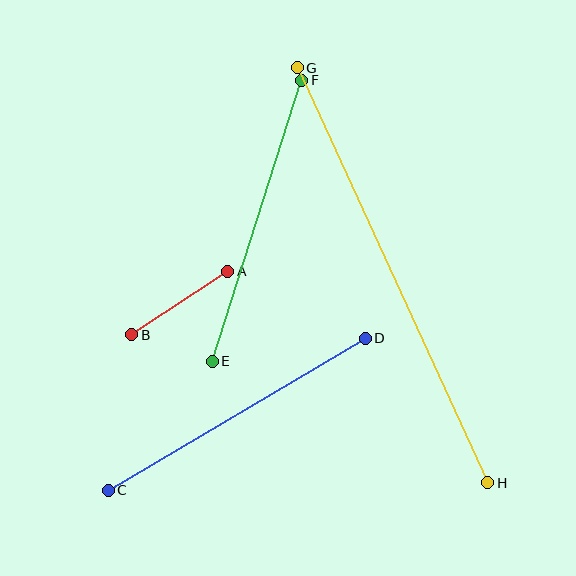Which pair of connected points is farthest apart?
Points G and H are farthest apart.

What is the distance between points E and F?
The distance is approximately 294 pixels.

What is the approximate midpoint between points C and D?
The midpoint is at approximately (237, 414) pixels.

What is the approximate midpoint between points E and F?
The midpoint is at approximately (257, 221) pixels.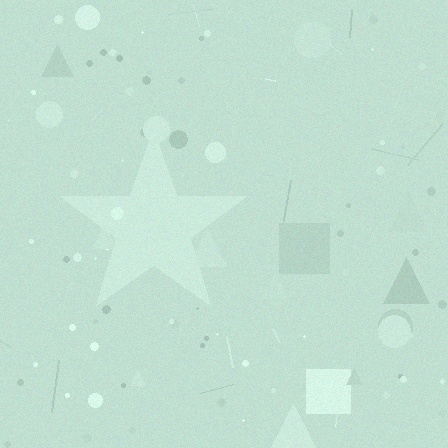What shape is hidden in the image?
A star is hidden in the image.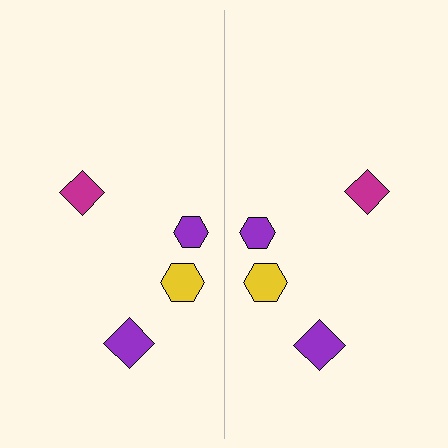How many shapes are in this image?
There are 8 shapes in this image.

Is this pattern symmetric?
Yes, this pattern has bilateral (reflection) symmetry.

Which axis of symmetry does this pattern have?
The pattern has a vertical axis of symmetry running through the center of the image.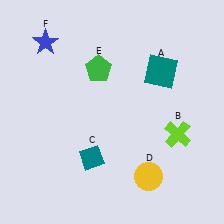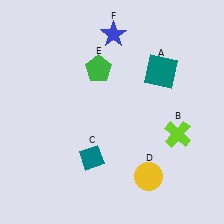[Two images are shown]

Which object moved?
The blue star (F) moved right.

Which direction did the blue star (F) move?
The blue star (F) moved right.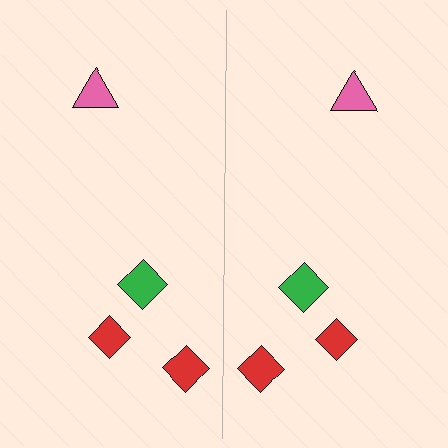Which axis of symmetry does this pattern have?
The pattern has a vertical axis of symmetry running through the center of the image.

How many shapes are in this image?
There are 8 shapes in this image.